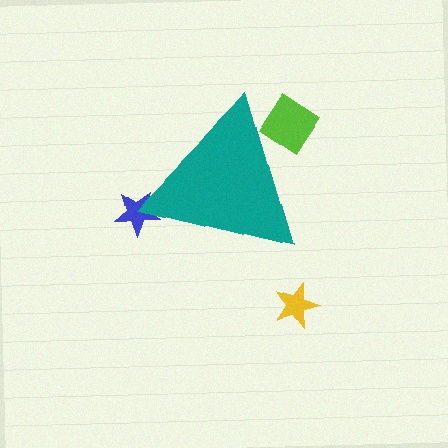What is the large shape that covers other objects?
A teal triangle.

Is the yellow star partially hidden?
No, the yellow star is fully visible.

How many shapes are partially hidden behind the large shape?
2 shapes are partially hidden.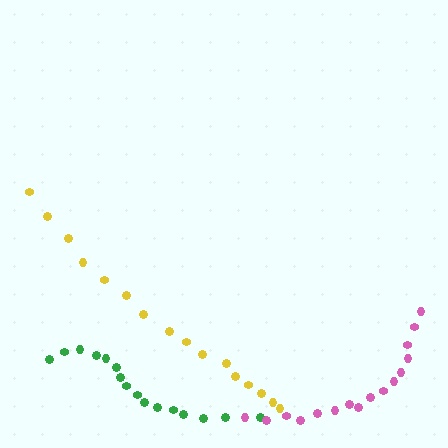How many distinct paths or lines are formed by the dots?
There are 3 distinct paths.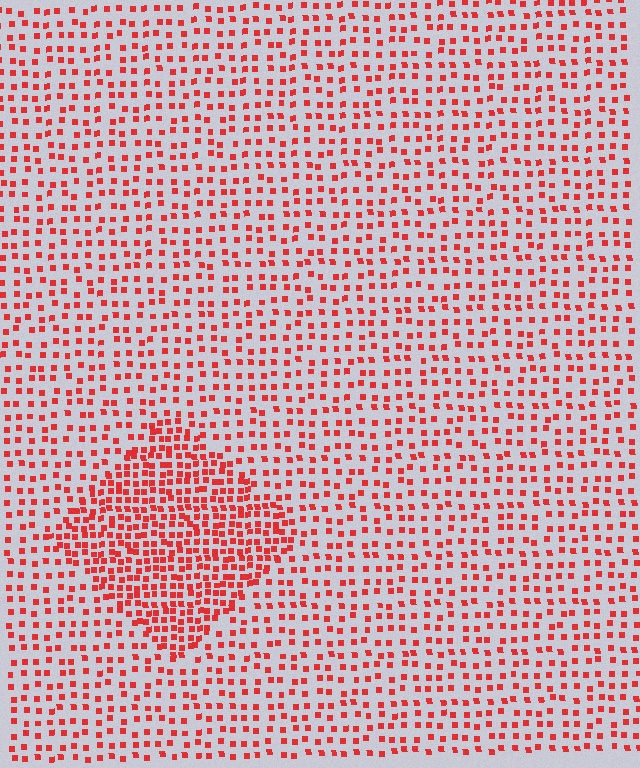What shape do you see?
I see a diamond.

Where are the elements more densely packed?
The elements are more densely packed inside the diamond boundary.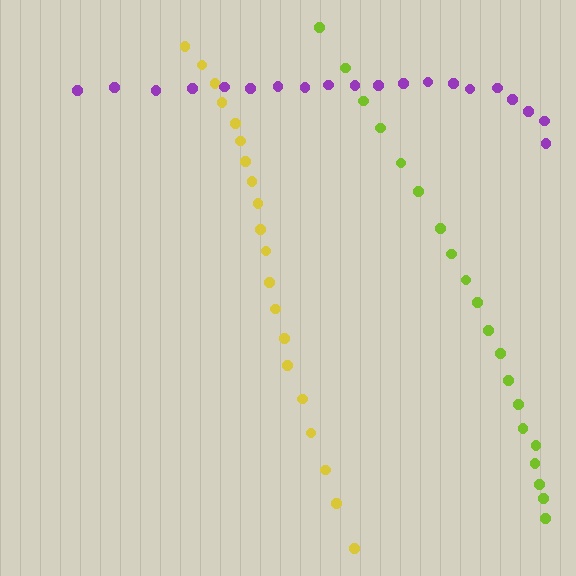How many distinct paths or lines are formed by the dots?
There are 3 distinct paths.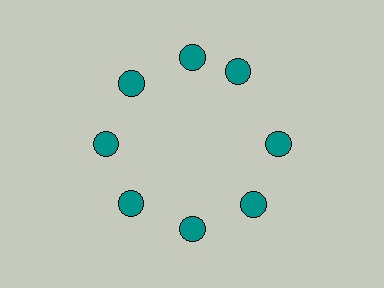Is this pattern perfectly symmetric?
No. The 8 teal circles are arranged in a ring, but one element near the 2 o'clock position is rotated out of alignment along the ring, breaking the 8-fold rotational symmetry.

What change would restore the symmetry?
The symmetry would be restored by rotating it back into even spacing with its neighbors so that all 8 circles sit at equal angles and equal distance from the center.